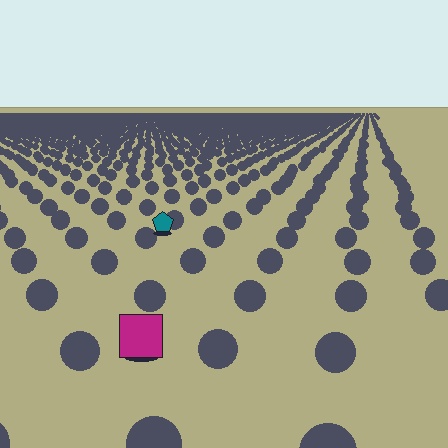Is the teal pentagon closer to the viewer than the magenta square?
No. The magenta square is closer — you can tell from the texture gradient: the ground texture is coarser near it.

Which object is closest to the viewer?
The magenta square is closest. The texture marks near it are larger and more spread out.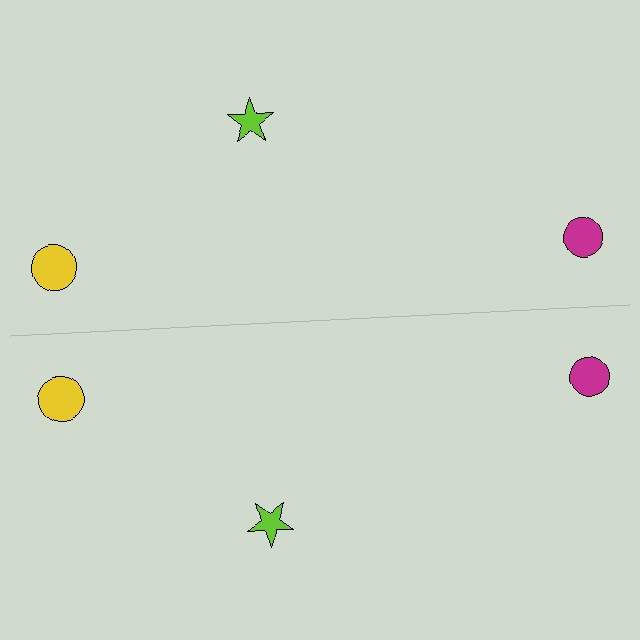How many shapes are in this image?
There are 6 shapes in this image.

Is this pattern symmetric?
Yes, this pattern has bilateral (reflection) symmetry.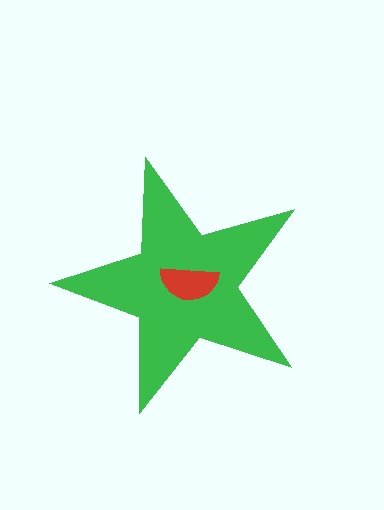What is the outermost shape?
The green star.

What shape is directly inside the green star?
The red semicircle.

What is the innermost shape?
The red semicircle.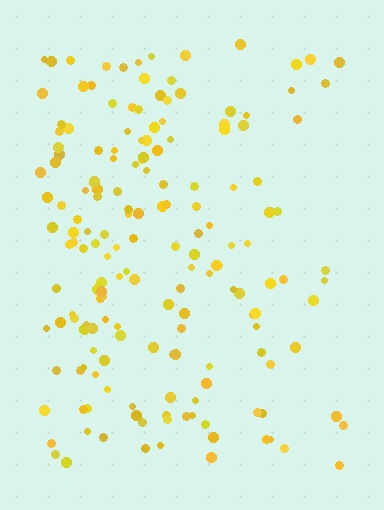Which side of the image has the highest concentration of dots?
The left.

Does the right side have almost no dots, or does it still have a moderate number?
Still a moderate number, just noticeably fewer than the left.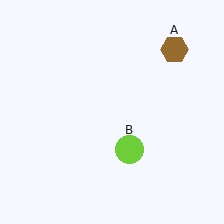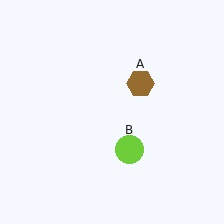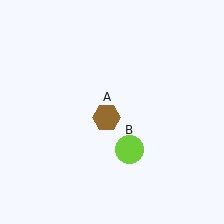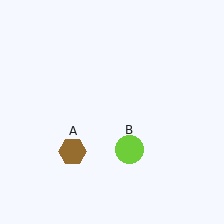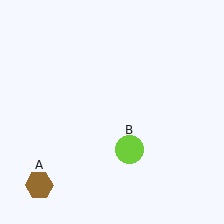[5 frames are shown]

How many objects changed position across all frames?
1 object changed position: brown hexagon (object A).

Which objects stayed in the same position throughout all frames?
Lime circle (object B) remained stationary.